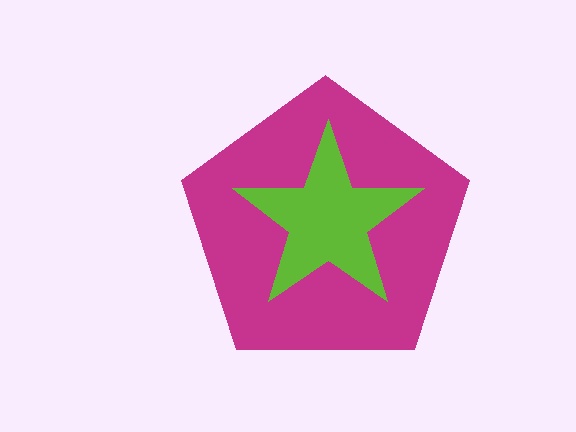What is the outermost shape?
The magenta pentagon.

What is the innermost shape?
The lime star.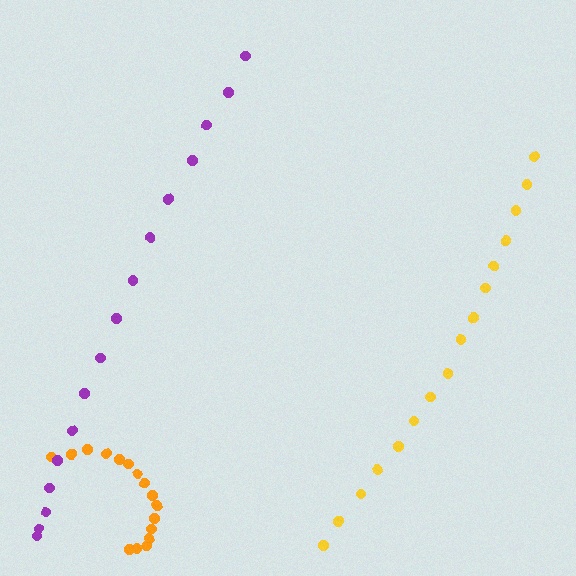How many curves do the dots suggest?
There are 3 distinct paths.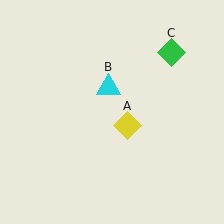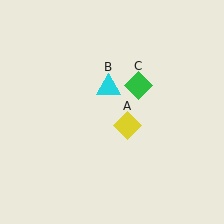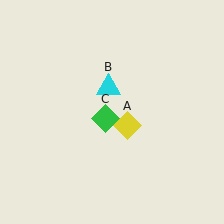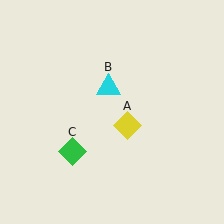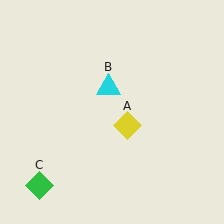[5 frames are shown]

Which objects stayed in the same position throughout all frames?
Yellow diamond (object A) and cyan triangle (object B) remained stationary.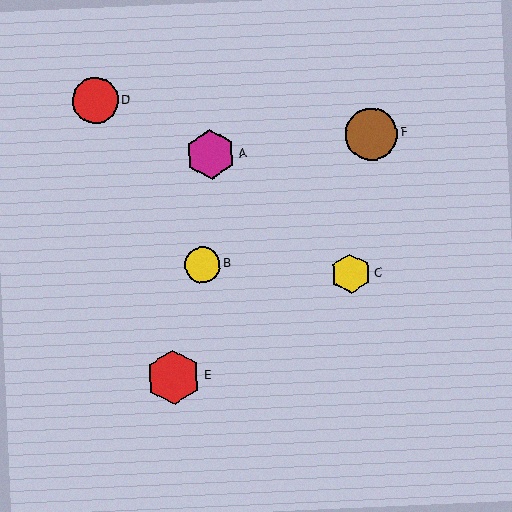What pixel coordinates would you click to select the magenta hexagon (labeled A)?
Click at (211, 154) to select the magenta hexagon A.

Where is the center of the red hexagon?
The center of the red hexagon is at (173, 377).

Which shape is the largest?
The red hexagon (labeled E) is the largest.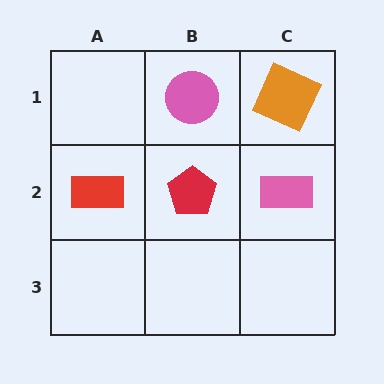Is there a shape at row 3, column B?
No, that cell is empty.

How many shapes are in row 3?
0 shapes.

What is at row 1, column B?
A pink circle.